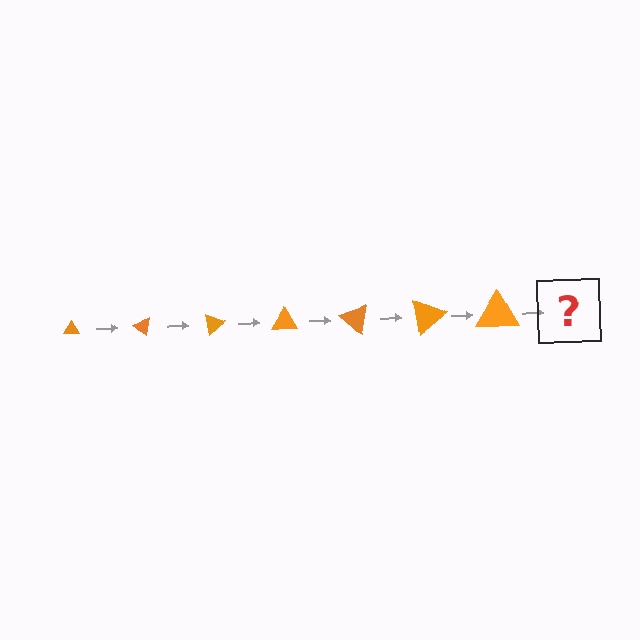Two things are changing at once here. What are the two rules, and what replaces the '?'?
The two rules are that the triangle grows larger each step and it rotates 40 degrees each step. The '?' should be a triangle, larger than the previous one and rotated 280 degrees from the start.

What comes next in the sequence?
The next element should be a triangle, larger than the previous one and rotated 280 degrees from the start.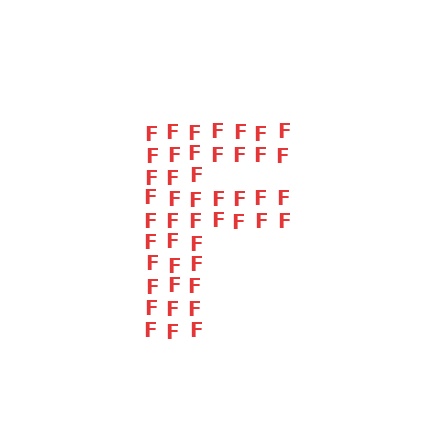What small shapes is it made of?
It is made of small letter F's.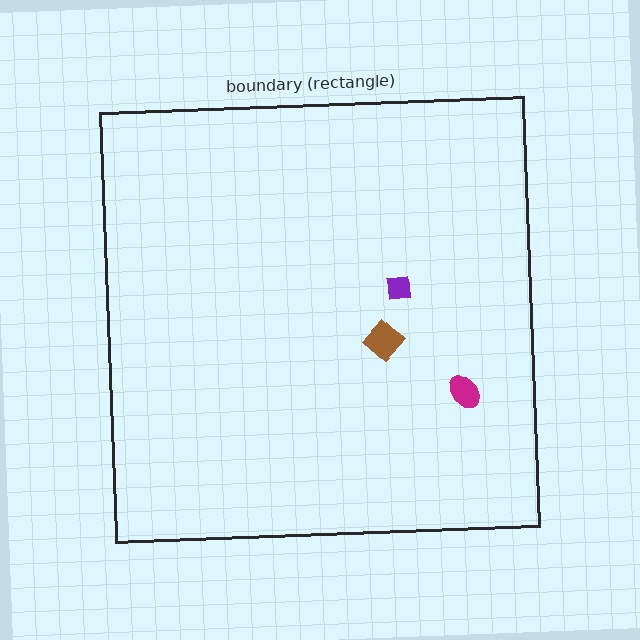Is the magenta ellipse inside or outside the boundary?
Inside.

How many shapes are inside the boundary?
3 inside, 0 outside.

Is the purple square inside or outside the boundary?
Inside.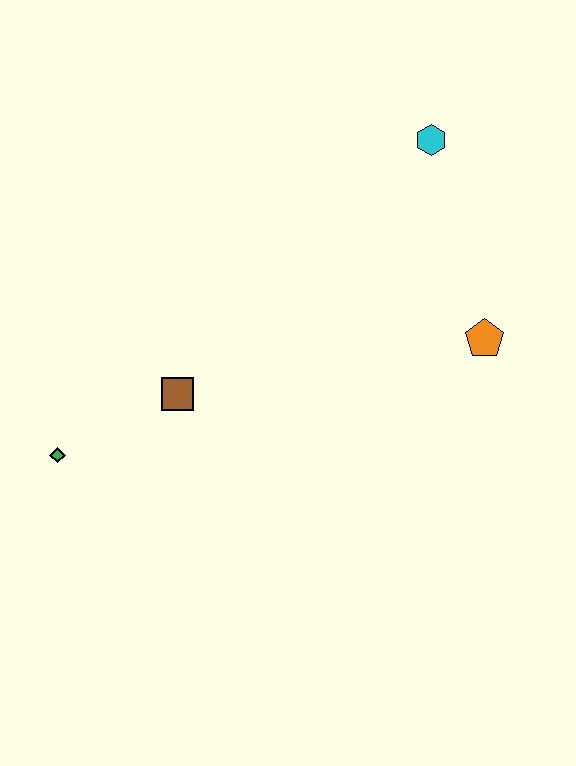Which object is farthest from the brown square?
The cyan hexagon is farthest from the brown square.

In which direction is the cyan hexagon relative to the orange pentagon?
The cyan hexagon is above the orange pentagon.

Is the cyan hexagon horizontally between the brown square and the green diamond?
No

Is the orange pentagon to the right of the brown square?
Yes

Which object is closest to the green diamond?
The brown square is closest to the green diamond.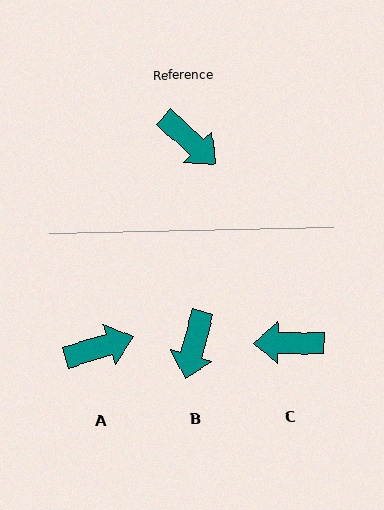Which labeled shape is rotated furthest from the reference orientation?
C, about 138 degrees away.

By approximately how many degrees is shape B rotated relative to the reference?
Approximately 62 degrees clockwise.